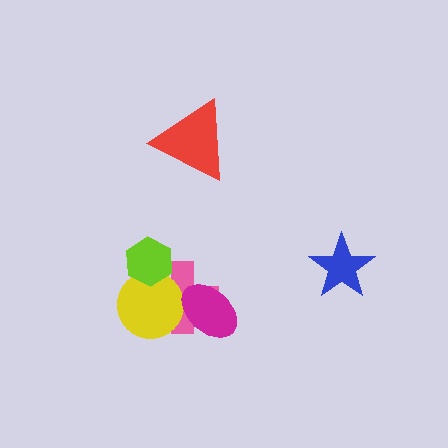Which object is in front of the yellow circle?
The lime hexagon is in front of the yellow circle.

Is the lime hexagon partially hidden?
No, no other shape covers it.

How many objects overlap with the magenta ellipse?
1 object overlaps with the magenta ellipse.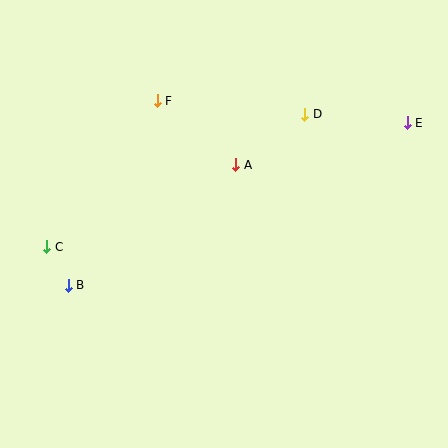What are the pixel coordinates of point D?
Point D is at (305, 114).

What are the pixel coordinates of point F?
Point F is at (157, 101).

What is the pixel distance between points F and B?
The distance between F and B is 205 pixels.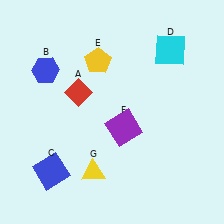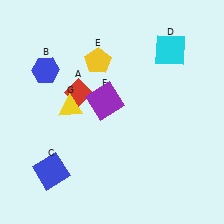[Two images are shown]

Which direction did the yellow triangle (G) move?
The yellow triangle (G) moved up.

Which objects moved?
The objects that moved are: the purple square (F), the yellow triangle (G).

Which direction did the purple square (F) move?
The purple square (F) moved up.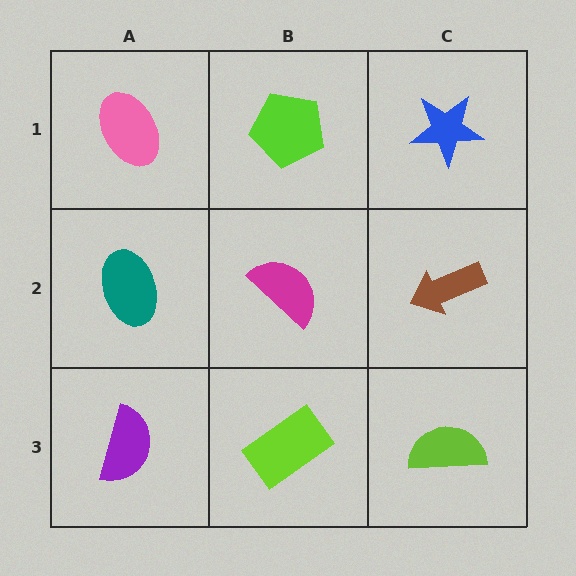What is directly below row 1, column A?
A teal ellipse.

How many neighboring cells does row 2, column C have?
3.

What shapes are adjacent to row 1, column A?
A teal ellipse (row 2, column A), a lime pentagon (row 1, column B).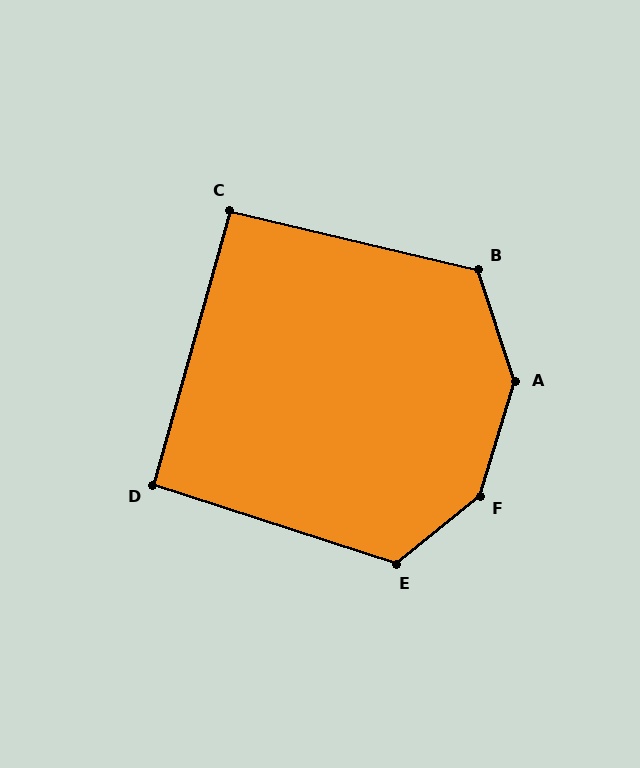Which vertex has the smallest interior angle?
D, at approximately 92 degrees.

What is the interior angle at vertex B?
Approximately 122 degrees (obtuse).